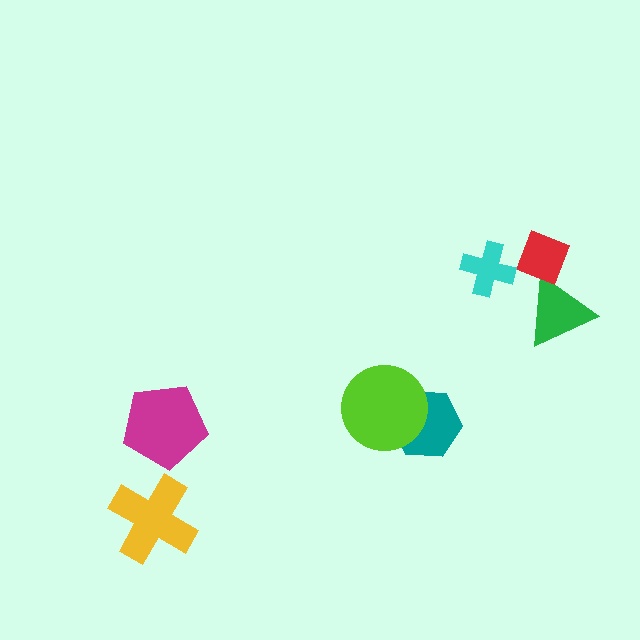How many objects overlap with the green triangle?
1 object overlaps with the green triangle.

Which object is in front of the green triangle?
The red diamond is in front of the green triangle.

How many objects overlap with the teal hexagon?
1 object overlaps with the teal hexagon.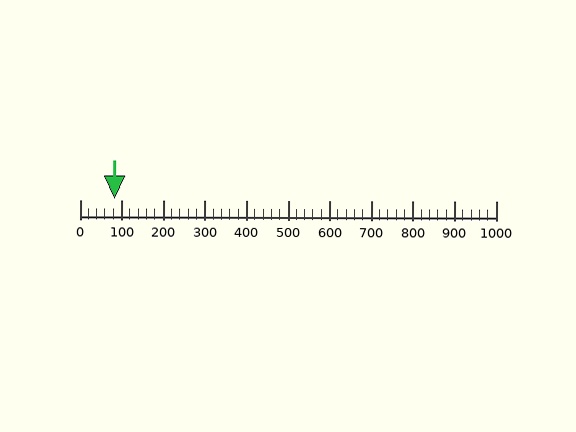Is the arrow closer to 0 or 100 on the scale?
The arrow is closer to 100.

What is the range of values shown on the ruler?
The ruler shows values from 0 to 1000.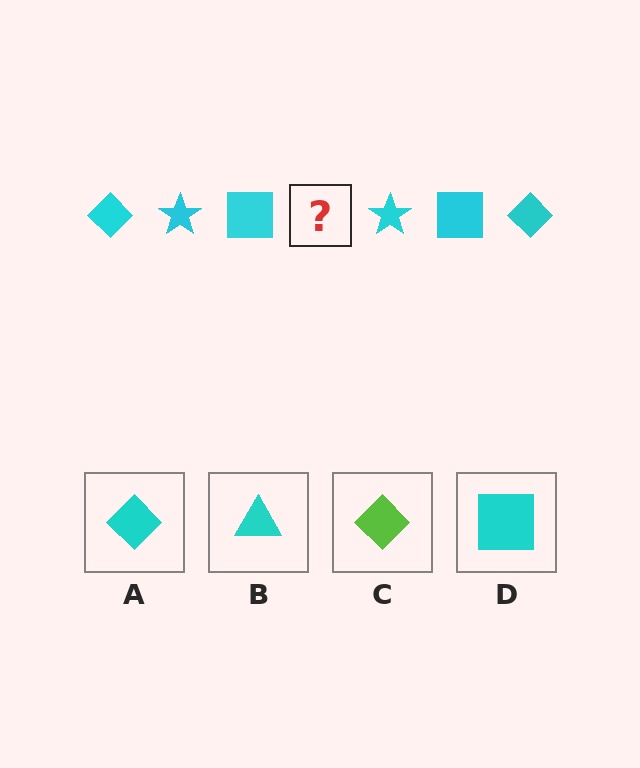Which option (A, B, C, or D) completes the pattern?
A.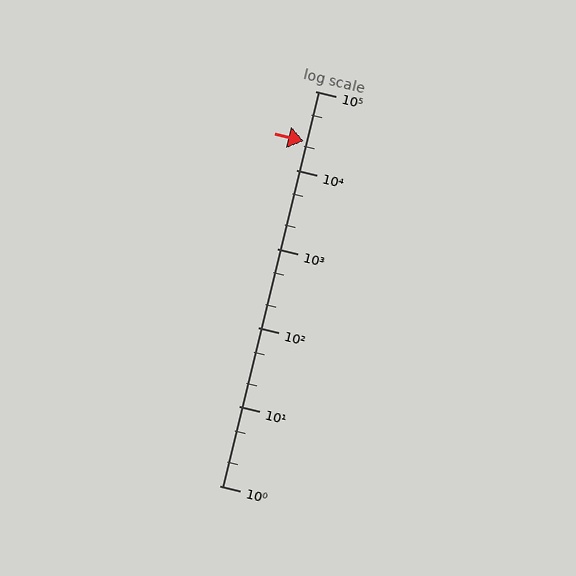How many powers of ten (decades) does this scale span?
The scale spans 5 decades, from 1 to 100000.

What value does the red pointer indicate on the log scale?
The pointer indicates approximately 23000.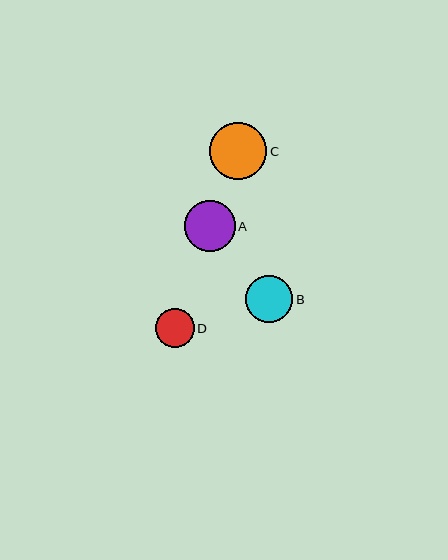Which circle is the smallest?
Circle D is the smallest with a size of approximately 38 pixels.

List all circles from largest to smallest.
From largest to smallest: C, A, B, D.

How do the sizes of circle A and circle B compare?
Circle A and circle B are approximately the same size.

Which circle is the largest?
Circle C is the largest with a size of approximately 58 pixels.